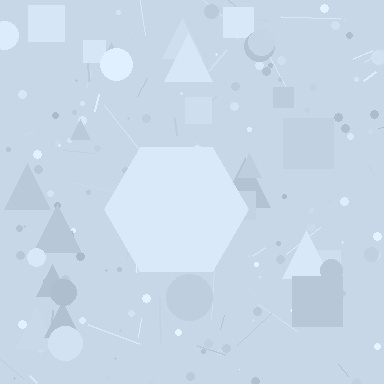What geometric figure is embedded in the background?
A hexagon is embedded in the background.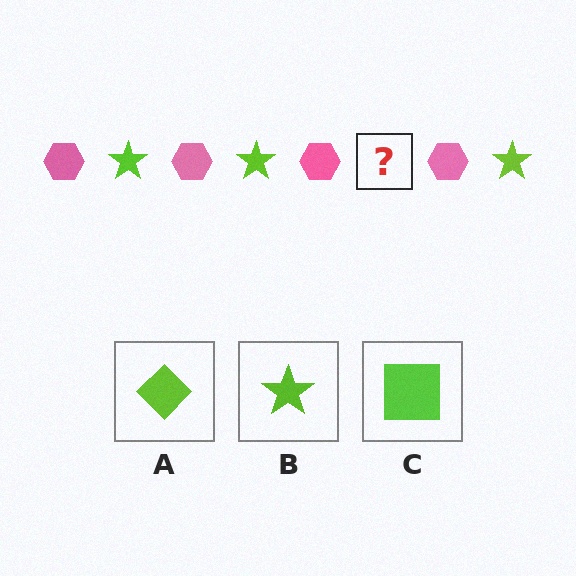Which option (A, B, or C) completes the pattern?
B.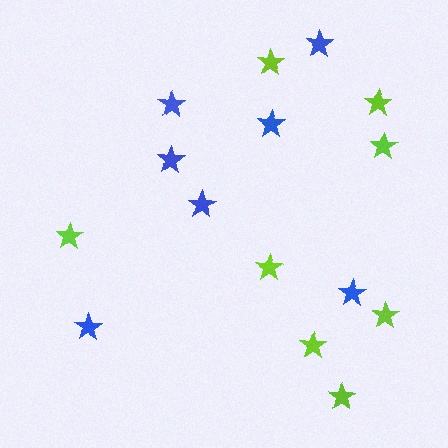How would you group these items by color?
There are 2 groups: one group of lime stars (8) and one group of blue stars (7).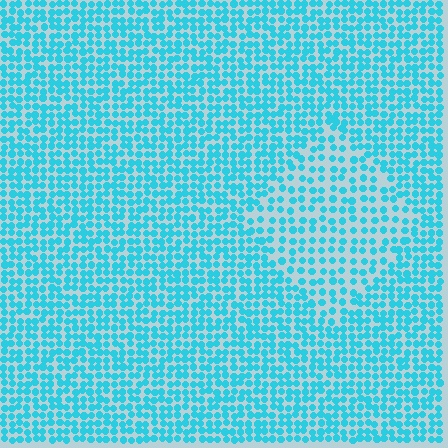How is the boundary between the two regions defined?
The boundary is defined by a change in element density (approximately 1.7x ratio). All elements are the same color, size, and shape.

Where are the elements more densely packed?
The elements are more densely packed outside the diamond boundary.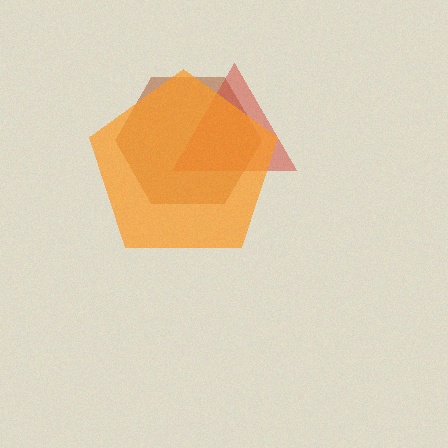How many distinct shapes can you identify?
There are 3 distinct shapes: a brown hexagon, a red triangle, an orange pentagon.